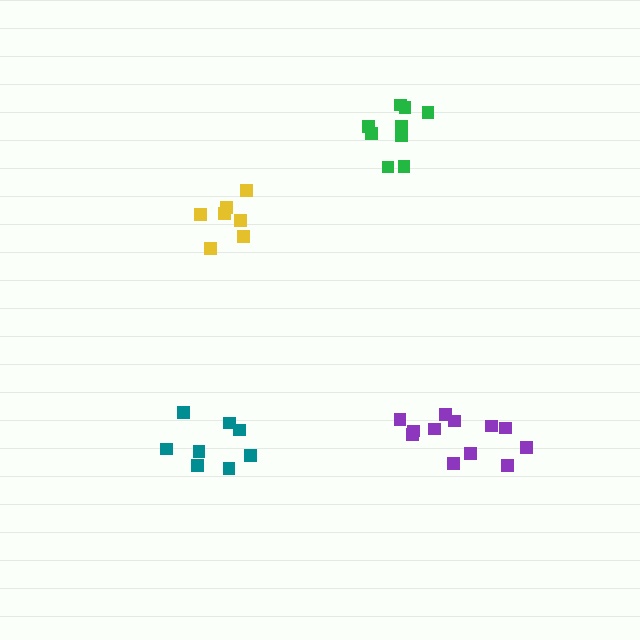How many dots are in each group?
Group 1: 12 dots, Group 2: 10 dots, Group 3: 8 dots, Group 4: 7 dots (37 total).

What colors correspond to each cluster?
The clusters are colored: purple, green, teal, yellow.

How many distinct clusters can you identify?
There are 4 distinct clusters.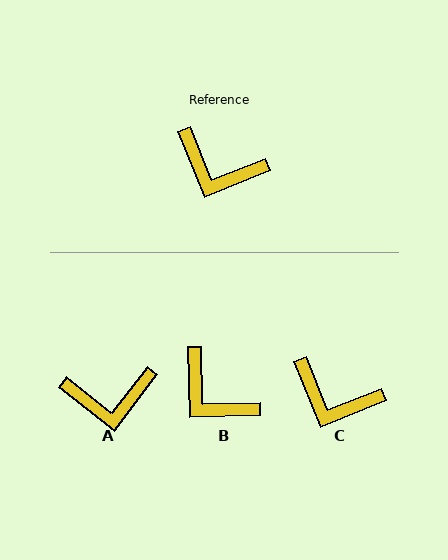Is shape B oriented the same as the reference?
No, it is off by about 20 degrees.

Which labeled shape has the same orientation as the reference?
C.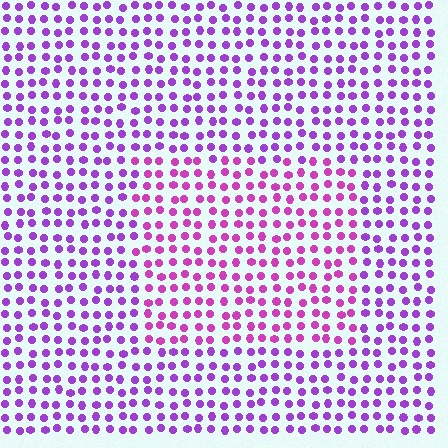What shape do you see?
I see a rectangle.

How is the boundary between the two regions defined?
The boundary is defined purely by a slight shift in hue (about 29 degrees). Spacing, size, and orientation are identical on both sides.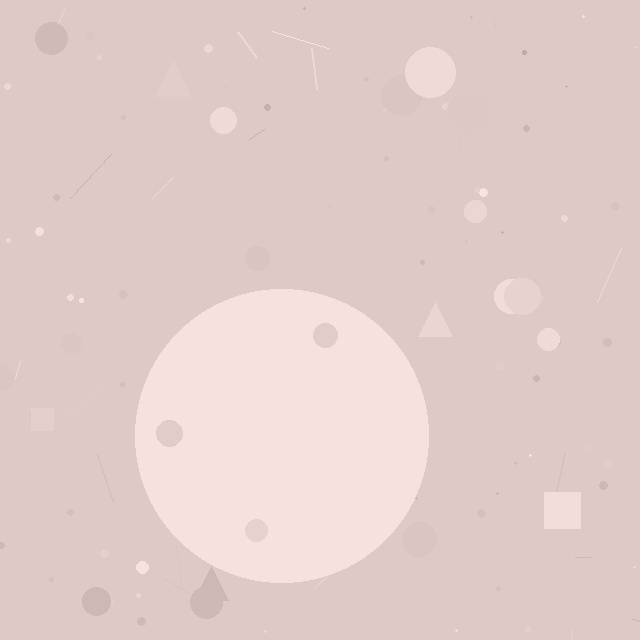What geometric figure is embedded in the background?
A circle is embedded in the background.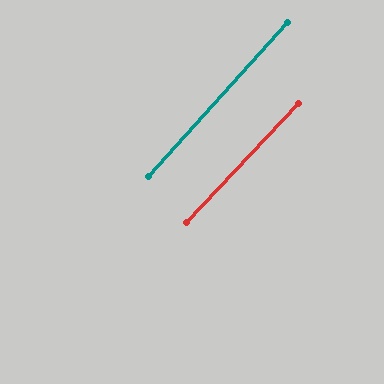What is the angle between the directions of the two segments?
Approximately 1 degree.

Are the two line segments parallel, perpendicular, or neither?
Parallel — their directions differ by only 0.9°.